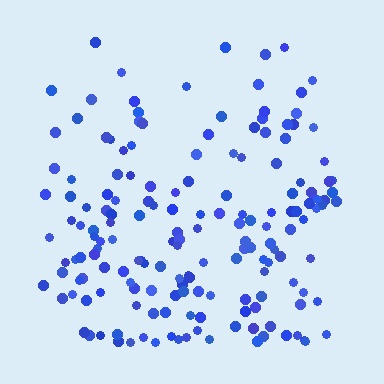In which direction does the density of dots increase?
From top to bottom, with the bottom side densest.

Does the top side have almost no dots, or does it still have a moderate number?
Still a moderate number, just noticeably fewer than the bottom.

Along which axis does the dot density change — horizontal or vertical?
Vertical.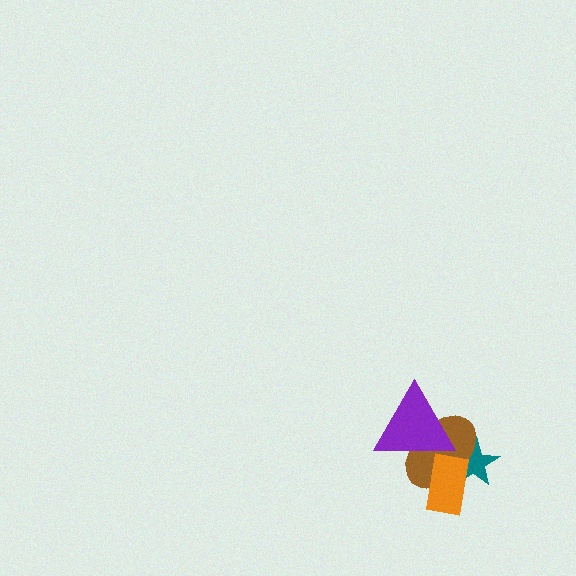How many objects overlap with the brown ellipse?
3 objects overlap with the brown ellipse.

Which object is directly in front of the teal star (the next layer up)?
The brown ellipse is directly in front of the teal star.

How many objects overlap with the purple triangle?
2 objects overlap with the purple triangle.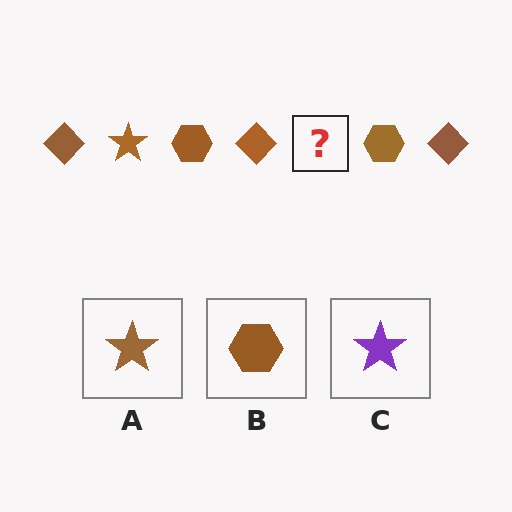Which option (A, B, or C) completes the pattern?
A.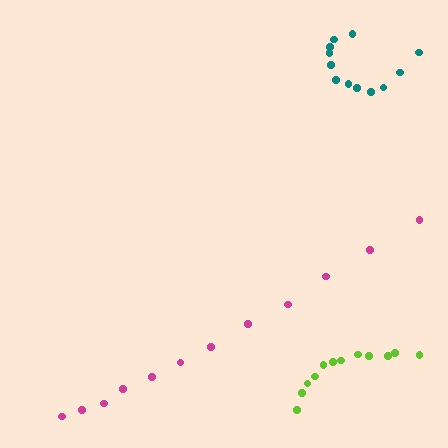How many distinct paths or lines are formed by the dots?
There are 3 distinct paths.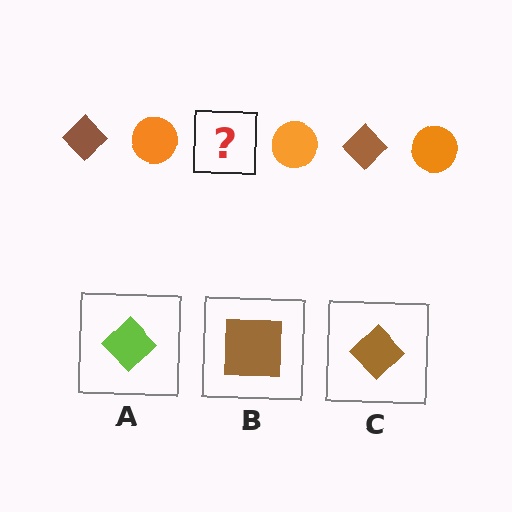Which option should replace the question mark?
Option C.